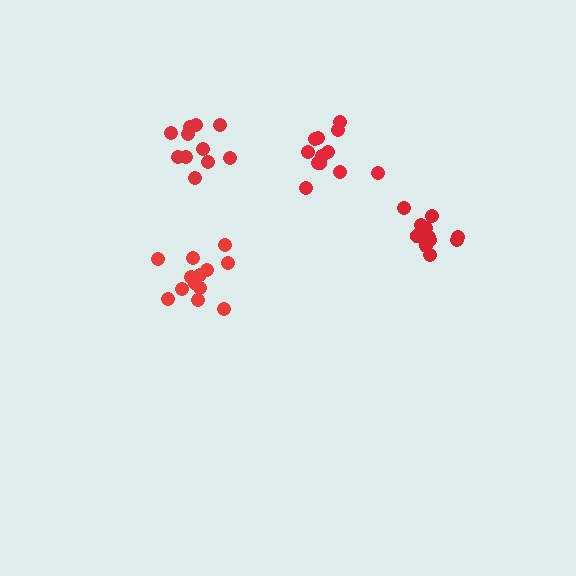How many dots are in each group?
Group 1: 12 dots, Group 2: 13 dots, Group 3: 13 dots, Group 4: 11 dots (49 total).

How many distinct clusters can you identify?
There are 4 distinct clusters.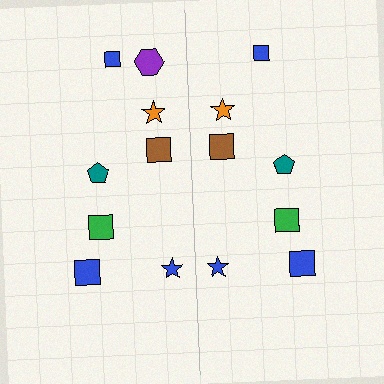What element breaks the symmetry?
A purple hexagon is missing from the right side.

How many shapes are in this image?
There are 15 shapes in this image.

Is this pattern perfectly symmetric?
No, the pattern is not perfectly symmetric. A purple hexagon is missing from the right side.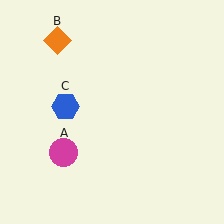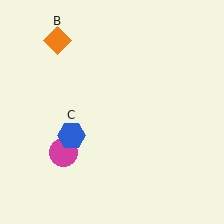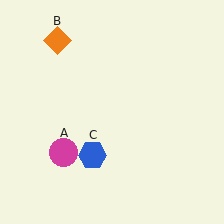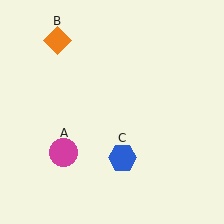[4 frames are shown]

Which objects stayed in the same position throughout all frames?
Magenta circle (object A) and orange diamond (object B) remained stationary.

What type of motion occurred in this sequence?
The blue hexagon (object C) rotated counterclockwise around the center of the scene.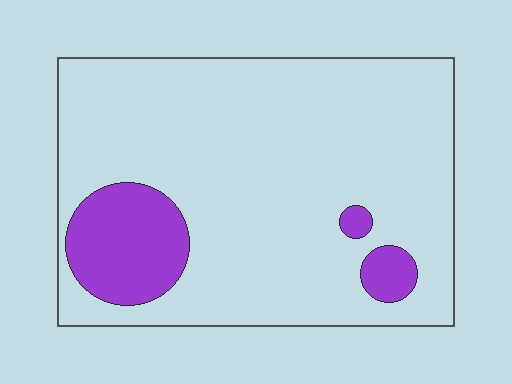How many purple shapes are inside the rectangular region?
3.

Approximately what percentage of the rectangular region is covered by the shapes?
Approximately 15%.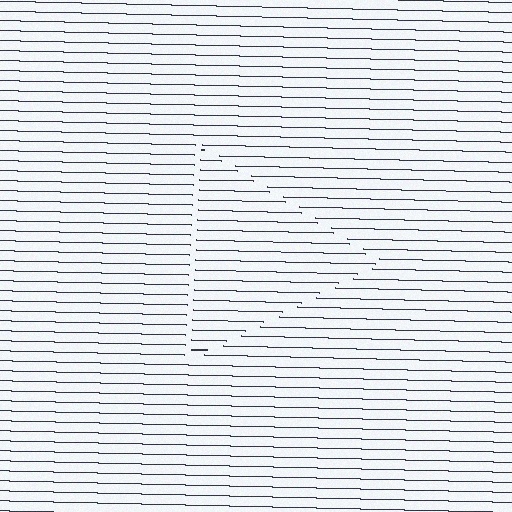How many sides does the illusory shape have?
3 sides — the line-ends trace a triangle.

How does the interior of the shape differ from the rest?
The interior of the shape contains the same grating, shifted by half a period — the contour is defined by the phase discontinuity where line-ends from the inner and outer gratings abut.